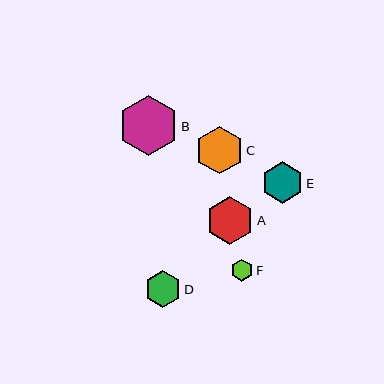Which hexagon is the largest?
Hexagon B is the largest with a size of approximately 60 pixels.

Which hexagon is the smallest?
Hexagon F is the smallest with a size of approximately 22 pixels.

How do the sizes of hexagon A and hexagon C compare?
Hexagon A and hexagon C are approximately the same size.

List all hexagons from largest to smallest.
From largest to smallest: B, A, C, E, D, F.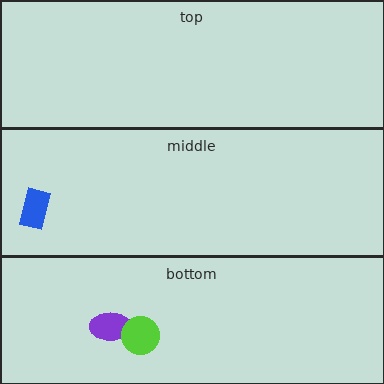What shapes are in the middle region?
The blue rectangle.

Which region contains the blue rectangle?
The middle region.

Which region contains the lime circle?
The bottom region.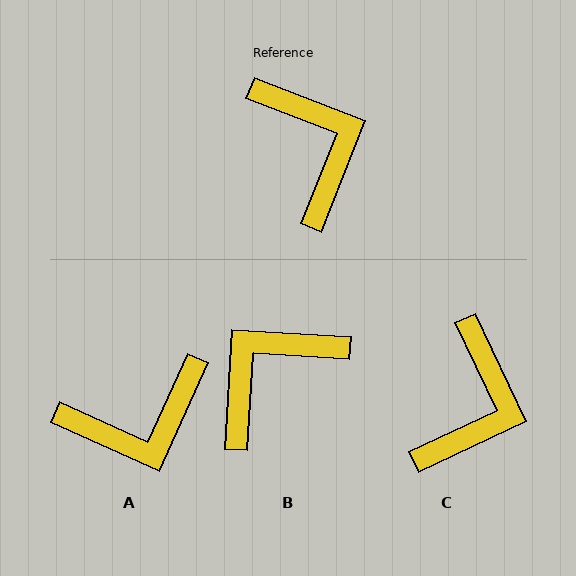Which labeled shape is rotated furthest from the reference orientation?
B, about 108 degrees away.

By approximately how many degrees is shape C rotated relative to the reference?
Approximately 43 degrees clockwise.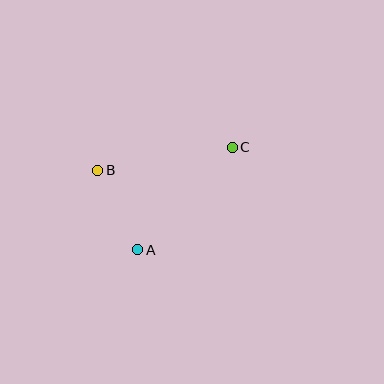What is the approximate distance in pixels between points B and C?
The distance between B and C is approximately 136 pixels.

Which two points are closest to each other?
Points A and B are closest to each other.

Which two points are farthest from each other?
Points A and C are farthest from each other.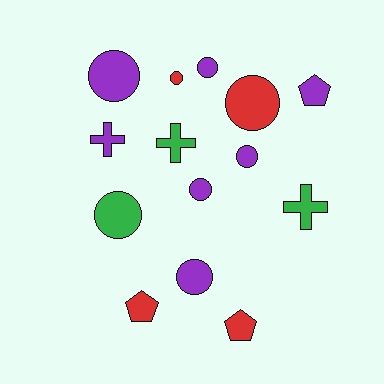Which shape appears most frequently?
Circle, with 8 objects.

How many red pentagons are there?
There are 2 red pentagons.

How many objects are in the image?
There are 14 objects.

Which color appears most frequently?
Purple, with 7 objects.